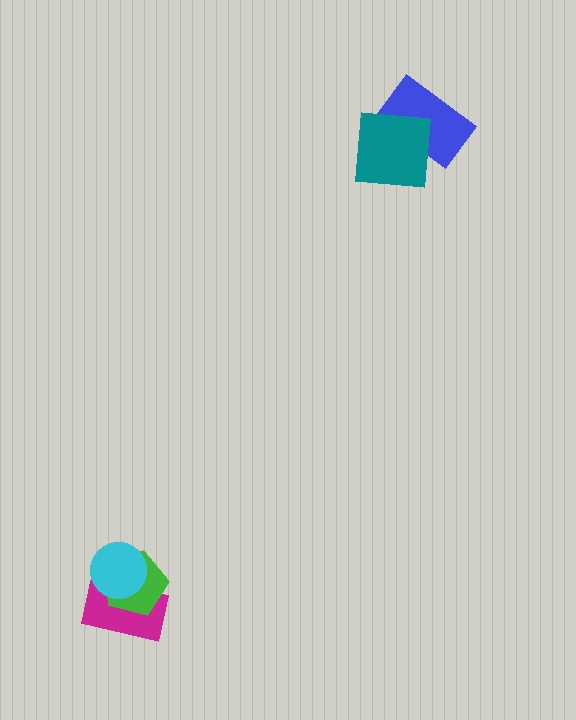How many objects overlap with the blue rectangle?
1 object overlaps with the blue rectangle.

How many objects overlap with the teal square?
1 object overlaps with the teal square.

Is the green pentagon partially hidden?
Yes, it is partially covered by another shape.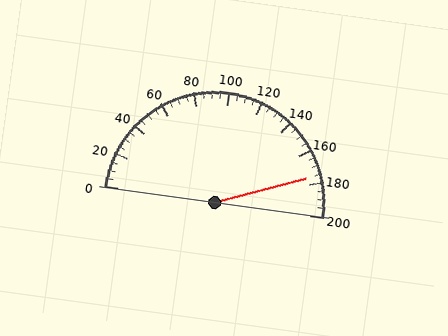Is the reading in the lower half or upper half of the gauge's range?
The reading is in the upper half of the range (0 to 200).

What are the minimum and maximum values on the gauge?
The gauge ranges from 0 to 200.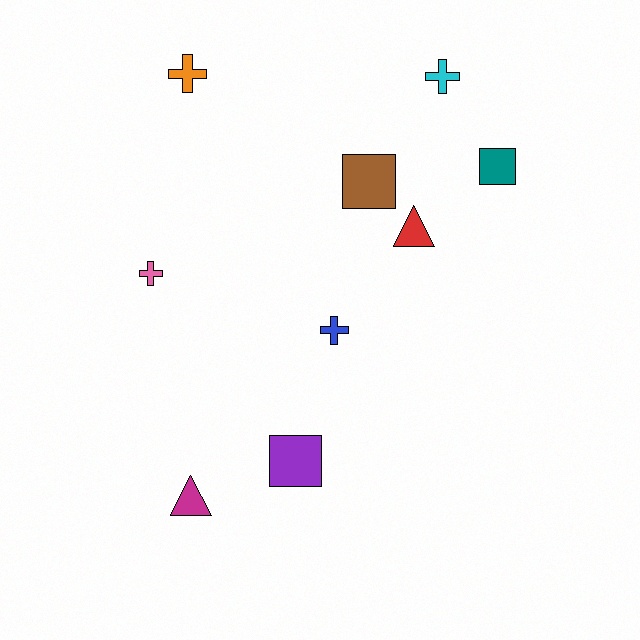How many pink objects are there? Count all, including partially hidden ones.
There is 1 pink object.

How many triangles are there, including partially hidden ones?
There are 2 triangles.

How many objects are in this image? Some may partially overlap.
There are 9 objects.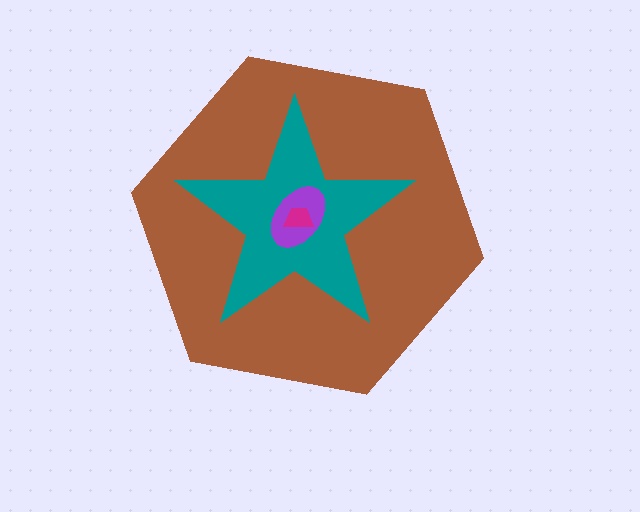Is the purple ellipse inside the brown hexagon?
Yes.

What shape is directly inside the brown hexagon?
The teal star.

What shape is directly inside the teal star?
The purple ellipse.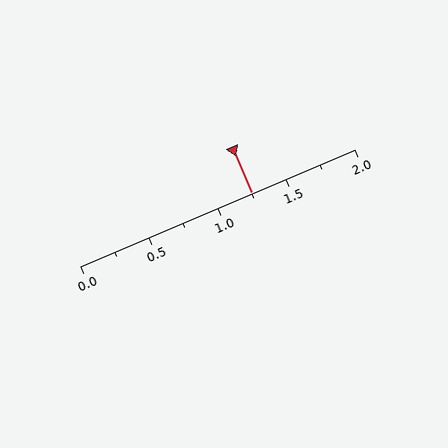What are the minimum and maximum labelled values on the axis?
The axis runs from 0.0 to 2.0.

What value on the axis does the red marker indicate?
The marker indicates approximately 1.25.